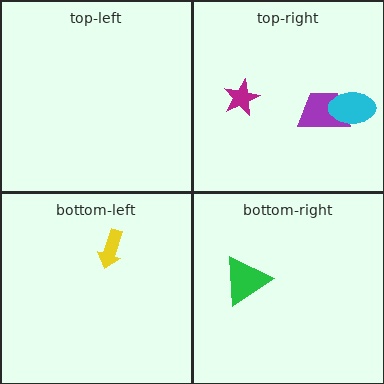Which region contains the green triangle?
The bottom-right region.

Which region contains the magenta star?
The top-right region.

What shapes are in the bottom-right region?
The green triangle.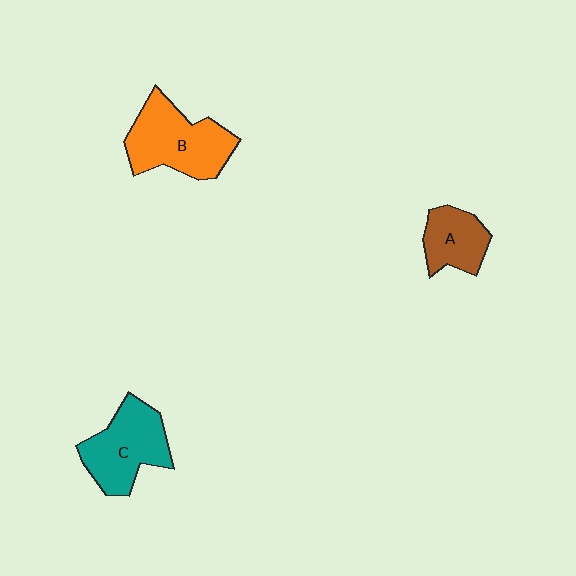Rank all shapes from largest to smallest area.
From largest to smallest: B (orange), C (teal), A (brown).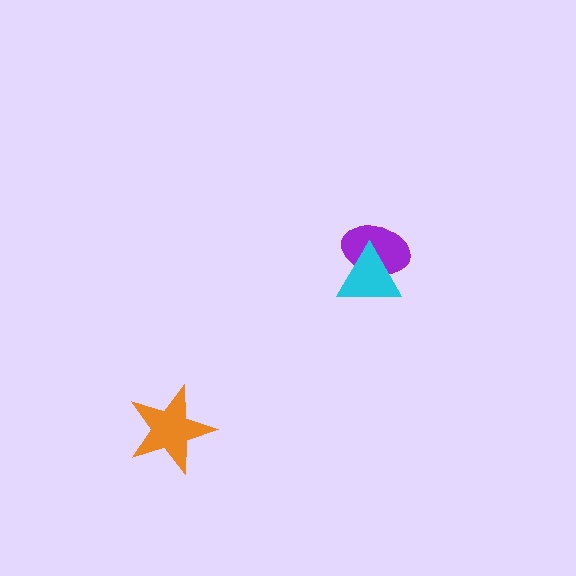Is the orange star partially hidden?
No, no other shape covers it.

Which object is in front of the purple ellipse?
The cyan triangle is in front of the purple ellipse.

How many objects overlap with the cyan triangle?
1 object overlaps with the cyan triangle.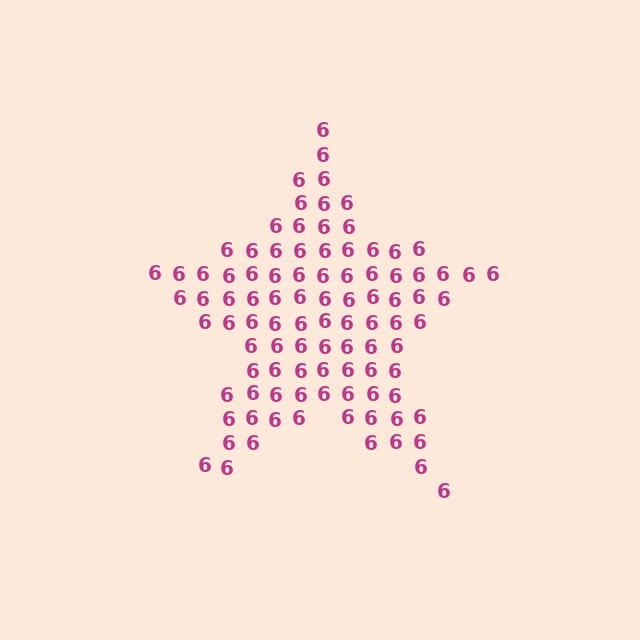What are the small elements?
The small elements are digit 6's.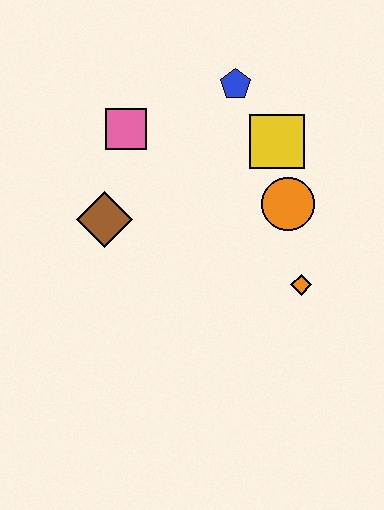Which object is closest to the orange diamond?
The orange circle is closest to the orange diamond.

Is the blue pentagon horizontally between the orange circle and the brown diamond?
Yes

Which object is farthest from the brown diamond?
The orange diamond is farthest from the brown diamond.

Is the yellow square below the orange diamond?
No